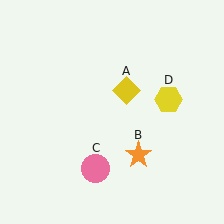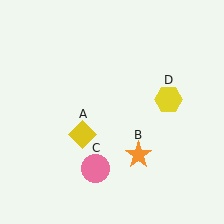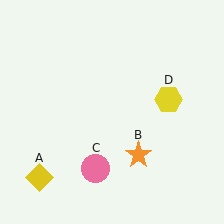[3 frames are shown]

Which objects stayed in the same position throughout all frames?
Orange star (object B) and pink circle (object C) and yellow hexagon (object D) remained stationary.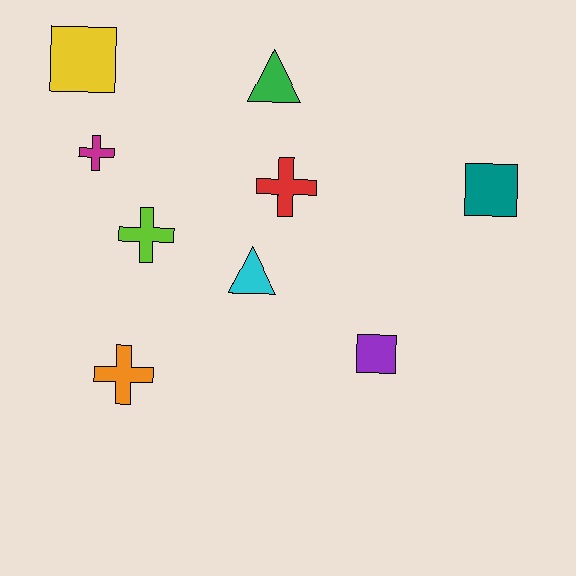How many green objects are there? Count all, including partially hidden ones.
There is 1 green object.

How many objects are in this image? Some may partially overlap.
There are 9 objects.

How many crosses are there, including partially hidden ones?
There are 4 crosses.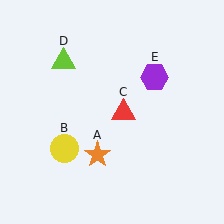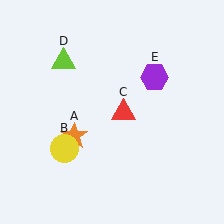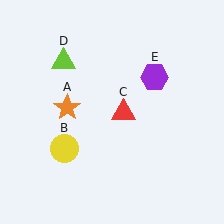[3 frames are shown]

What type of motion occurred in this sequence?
The orange star (object A) rotated clockwise around the center of the scene.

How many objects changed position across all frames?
1 object changed position: orange star (object A).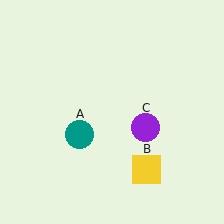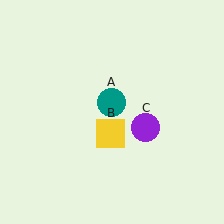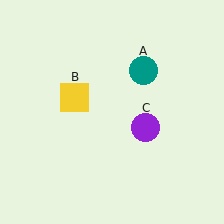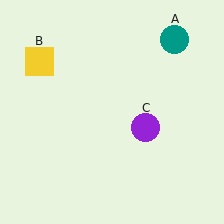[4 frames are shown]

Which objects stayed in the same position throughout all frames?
Purple circle (object C) remained stationary.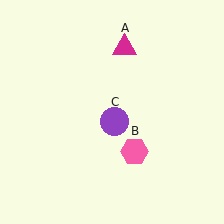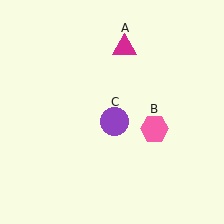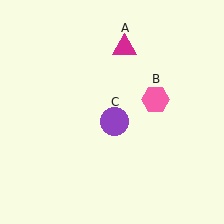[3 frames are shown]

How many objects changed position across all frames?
1 object changed position: pink hexagon (object B).